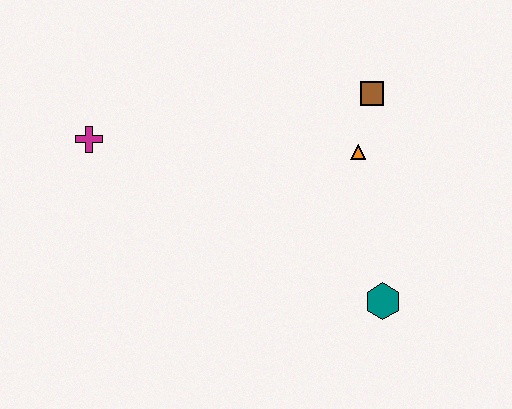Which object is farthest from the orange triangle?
The magenta cross is farthest from the orange triangle.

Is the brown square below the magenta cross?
No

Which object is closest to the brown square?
The orange triangle is closest to the brown square.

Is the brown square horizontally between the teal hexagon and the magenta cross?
Yes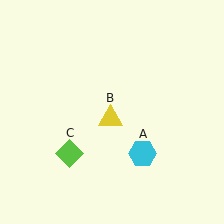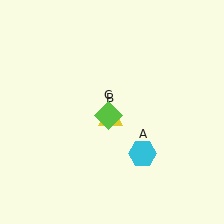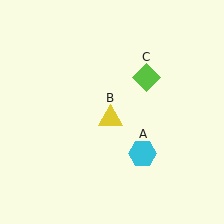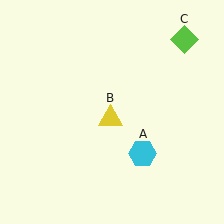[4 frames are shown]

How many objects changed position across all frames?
1 object changed position: lime diamond (object C).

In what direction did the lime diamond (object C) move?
The lime diamond (object C) moved up and to the right.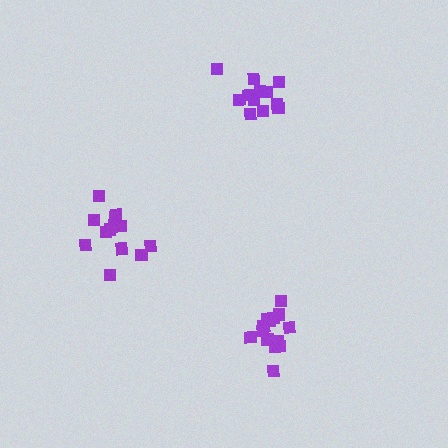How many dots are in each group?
Group 1: 15 dots, Group 2: 12 dots, Group 3: 14 dots (41 total).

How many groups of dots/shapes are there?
There are 3 groups.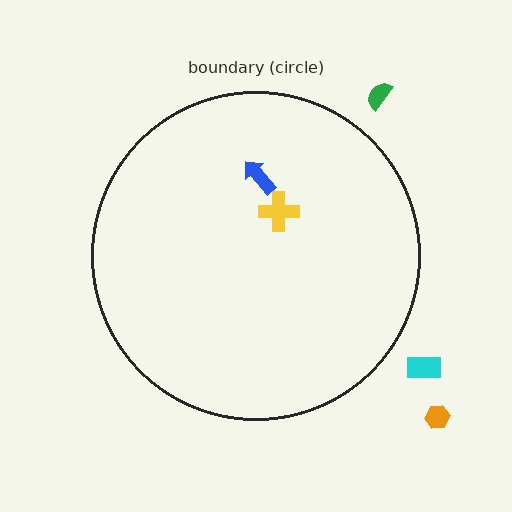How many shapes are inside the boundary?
2 inside, 3 outside.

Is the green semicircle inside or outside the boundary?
Outside.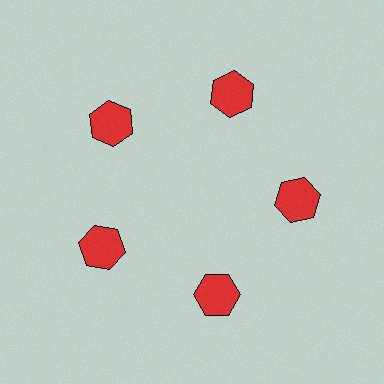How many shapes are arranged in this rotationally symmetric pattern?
There are 5 shapes, arranged in 5 groups of 1.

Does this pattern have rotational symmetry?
Yes, this pattern has 5-fold rotational symmetry. It looks the same after rotating 72 degrees around the center.